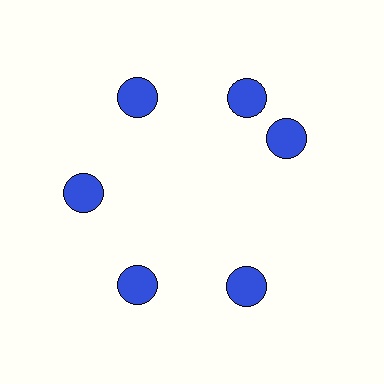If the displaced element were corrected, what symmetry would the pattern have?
It would have 6-fold rotational symmetry — the pattern would map onto itself every 60 degrees.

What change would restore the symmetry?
The symmetry would be restored by rotating it back into even spacing with its neighbors so that all 6 circles sit at equal angles and equal distance from the center.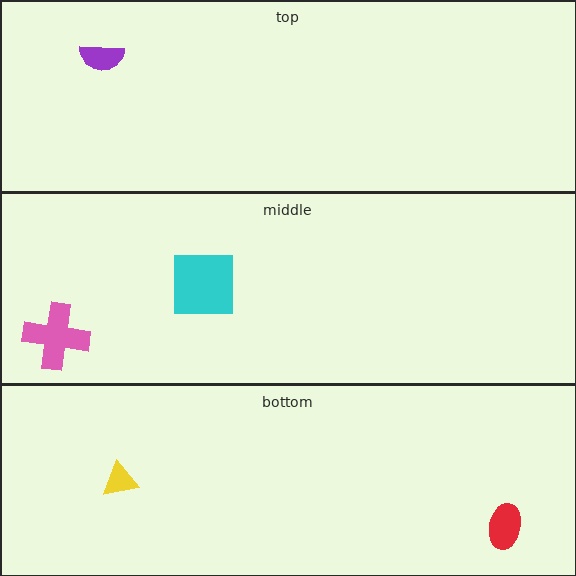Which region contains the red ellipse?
The bottom region.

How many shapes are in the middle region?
2.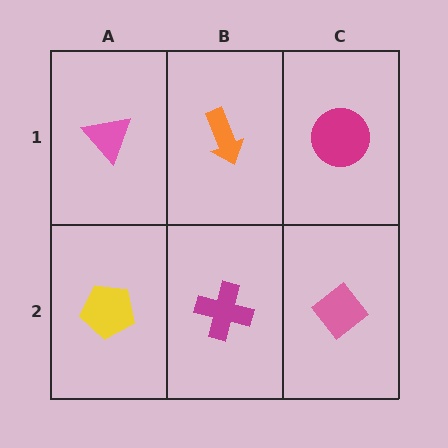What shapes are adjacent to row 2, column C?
A magenta circle (row 1, column C), a magenta cross (row 2, column B).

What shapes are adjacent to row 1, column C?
A pink diamond (row 2, column C), an orange arrow (row 1, column B).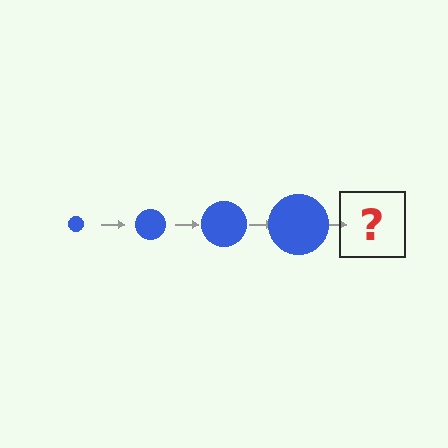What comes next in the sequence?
The next element should be a blue circle, larger than the previous one.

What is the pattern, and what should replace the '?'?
The pattern is that the circle gets progressively larger each step. The '?' should be a blue circle, larger than the previous one.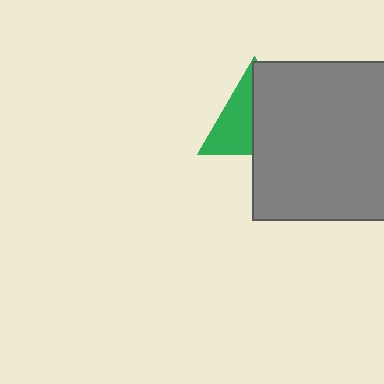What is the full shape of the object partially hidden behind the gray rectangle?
The partially hidden object is a green triangle.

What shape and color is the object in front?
The object in front is a gray rectangle.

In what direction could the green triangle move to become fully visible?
The green triangle could move left. That would shift it out from behind the gray rectangle entirely.